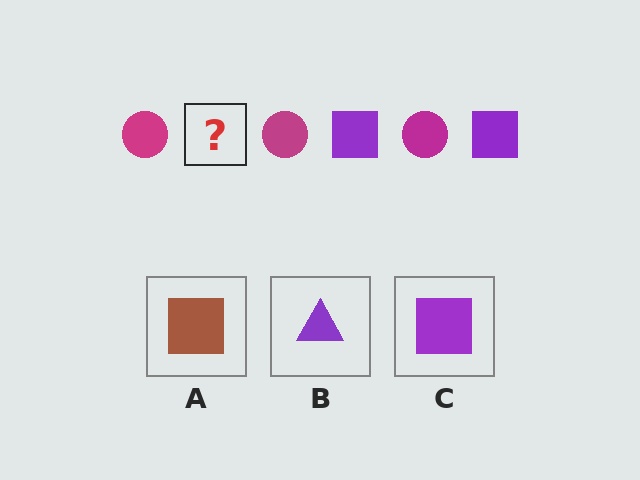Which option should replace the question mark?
Option C.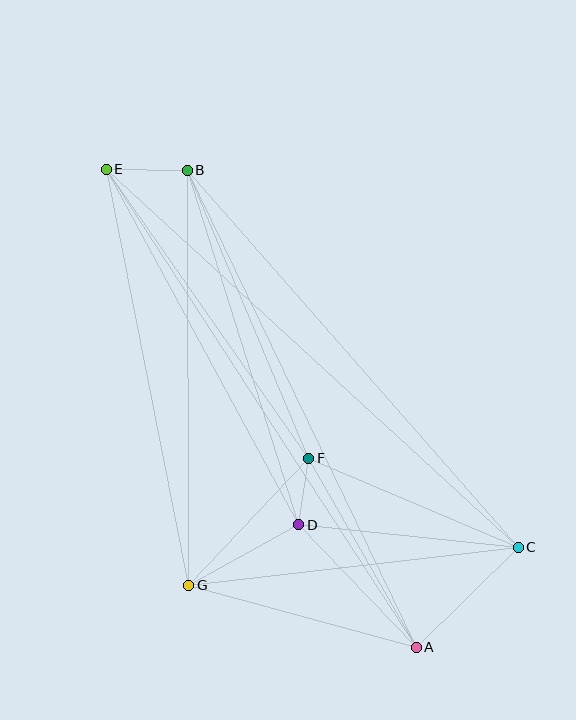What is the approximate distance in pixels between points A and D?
The distance between A and D is approximately 170 pixels.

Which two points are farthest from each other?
Points A and E are farthest from each other.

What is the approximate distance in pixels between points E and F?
The distance between E and F is approximately 353 pixels.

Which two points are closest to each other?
Points D and F are closest to each other.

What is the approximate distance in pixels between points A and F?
The distance between A and F is approximately 218 pixels.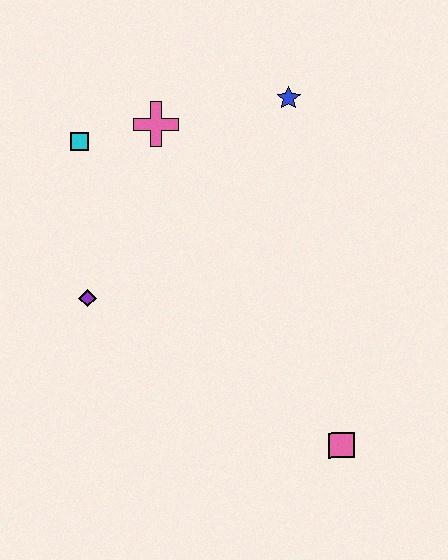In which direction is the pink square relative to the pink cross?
The pink square is below the pink cross.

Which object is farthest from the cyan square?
The pink square is farthest from the cyan square.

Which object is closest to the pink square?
The purple diamond is closest to the pink square.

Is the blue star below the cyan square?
No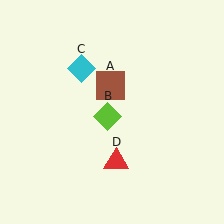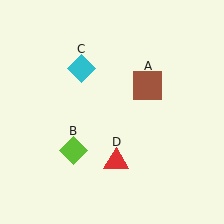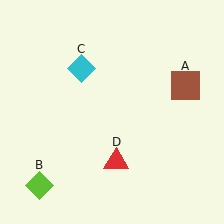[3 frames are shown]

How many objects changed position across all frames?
2 objects changed position: brown square (object A), lime diamond (object B).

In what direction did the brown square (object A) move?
The brown square (object A) moved right.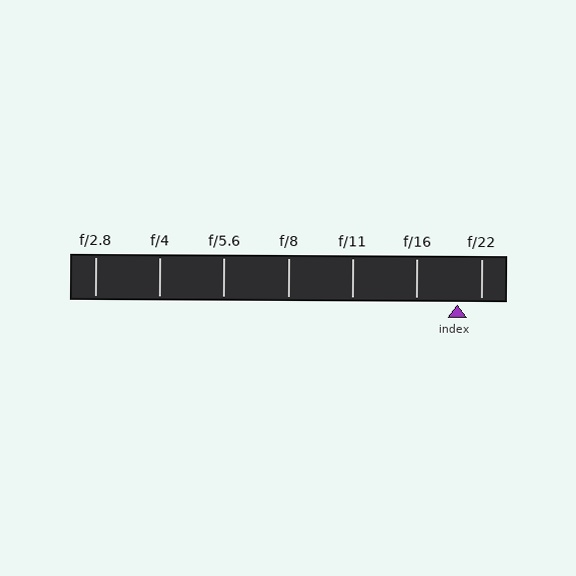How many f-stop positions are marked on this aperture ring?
There are 7 f-stop positions marked.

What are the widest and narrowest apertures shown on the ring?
The widest aperture shown is f/2.8 and the narrowest is f/22.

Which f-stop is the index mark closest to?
The index mark is closest to f/22.